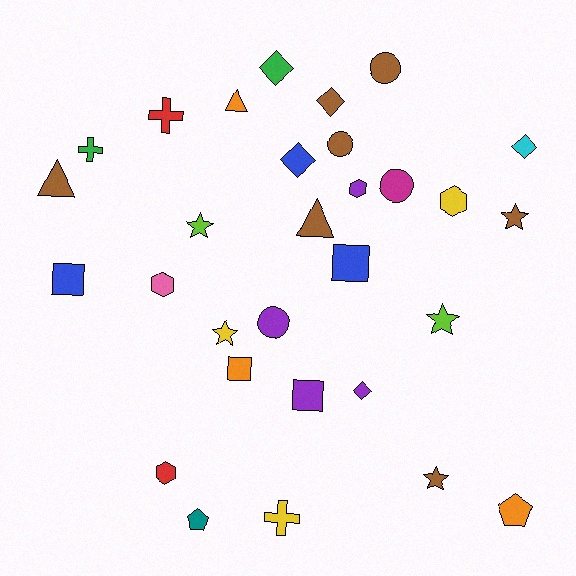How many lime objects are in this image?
There are 2 lime objects.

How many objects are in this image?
There are 30 objects.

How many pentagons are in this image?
There are 2 pentagons.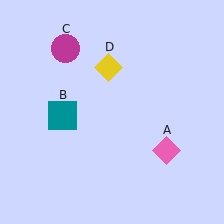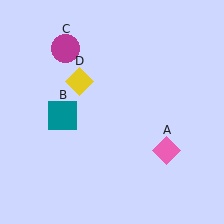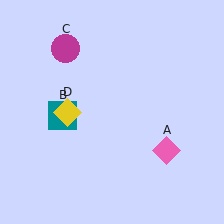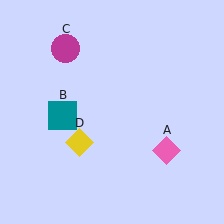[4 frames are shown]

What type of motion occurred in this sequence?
The yellow diamond (object D) rotated counterclockwise around the center of the scene.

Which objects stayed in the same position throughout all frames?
Pink diamond (object A) and teal square (object B) and magenta circle (object C) remained stationary.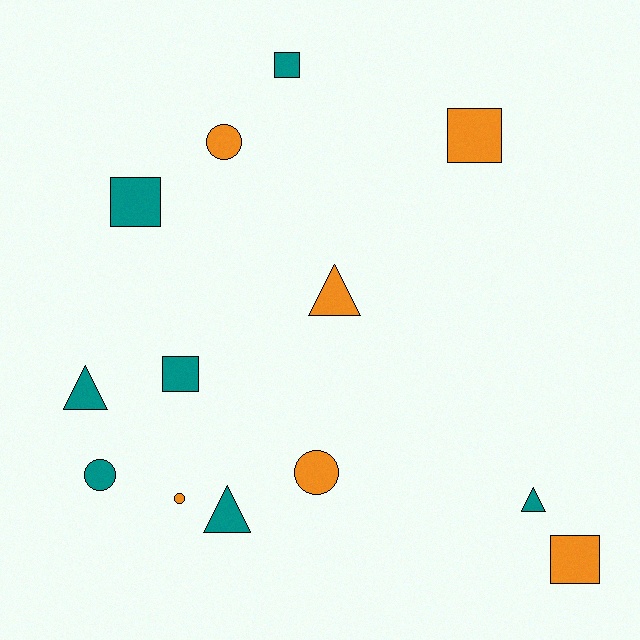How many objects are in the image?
There are 13 objects.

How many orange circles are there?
There are 3 orange circles.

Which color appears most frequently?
Teal, with 7 objects.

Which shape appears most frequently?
Square, with 5 objects.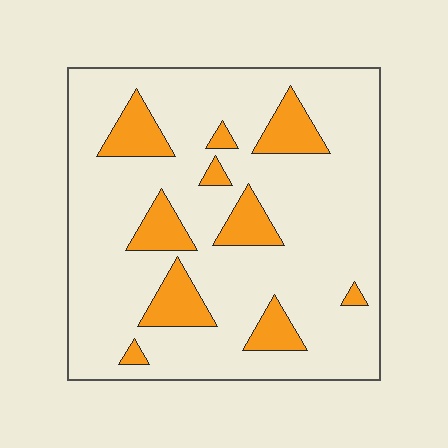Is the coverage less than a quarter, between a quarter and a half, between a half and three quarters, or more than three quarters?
Less than a quarter.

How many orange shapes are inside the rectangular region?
10.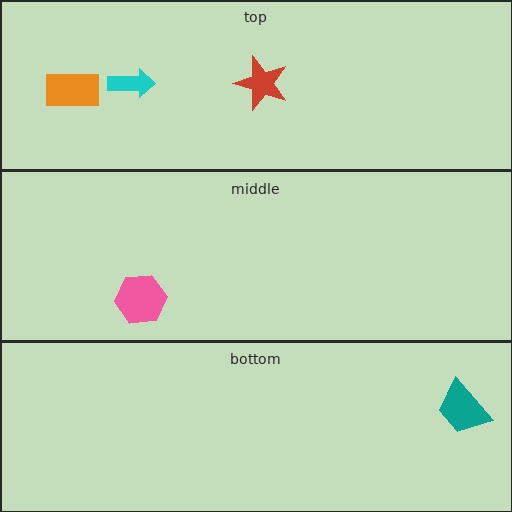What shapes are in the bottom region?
The teal trapezoid.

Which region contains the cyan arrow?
The top region.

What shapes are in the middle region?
The pink hexagon.